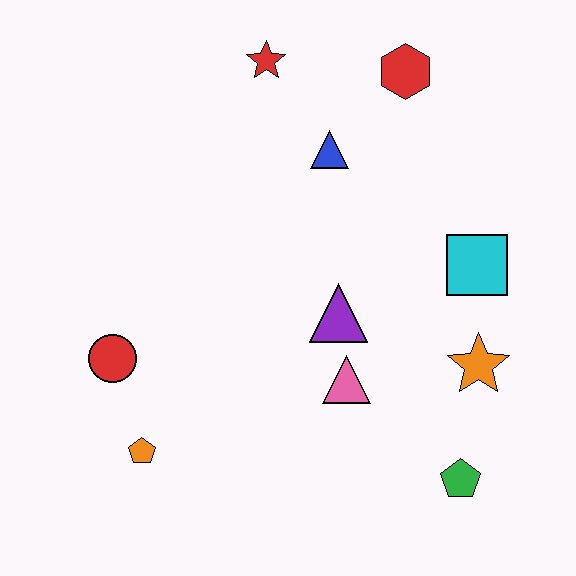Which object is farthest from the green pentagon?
The red star is farthest from the green pentagon.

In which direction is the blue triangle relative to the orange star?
The blue triangle is above the orange star.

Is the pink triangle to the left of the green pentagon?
Yes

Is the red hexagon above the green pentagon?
Yes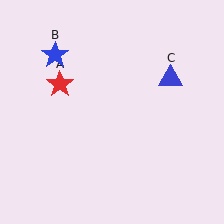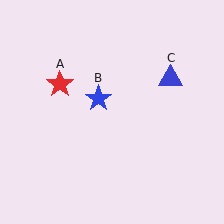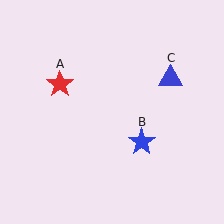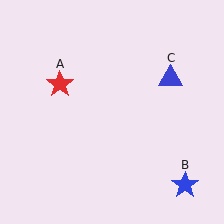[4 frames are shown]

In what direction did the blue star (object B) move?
The blue star (object B) moved down and to the right.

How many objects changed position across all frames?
1 object changed position: blue star (object B).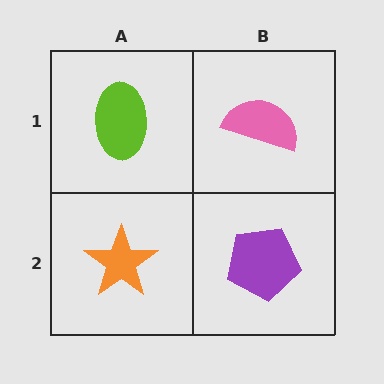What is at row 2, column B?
A purple pentagon.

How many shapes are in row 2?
2 shapes.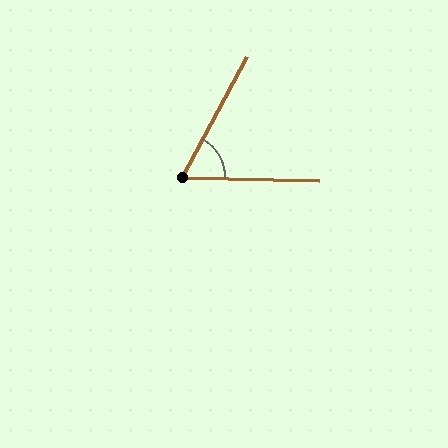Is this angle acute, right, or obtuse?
It is acute.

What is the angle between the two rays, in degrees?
Approximately 63 degrees.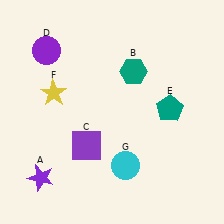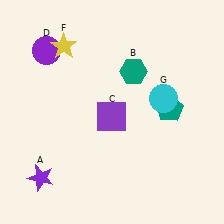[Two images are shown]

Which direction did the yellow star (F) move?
The yellow star (F) moved up.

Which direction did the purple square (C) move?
The purple square (C) moved up.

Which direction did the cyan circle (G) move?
The cyan circle (G) moved up.